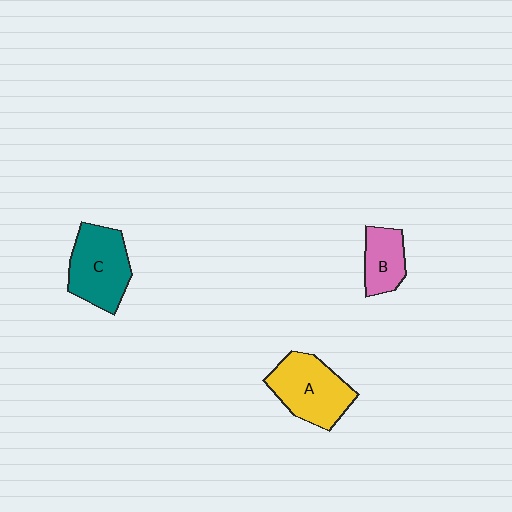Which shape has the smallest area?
Shape B (pink).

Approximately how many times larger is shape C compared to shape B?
Approximately 1.7 times.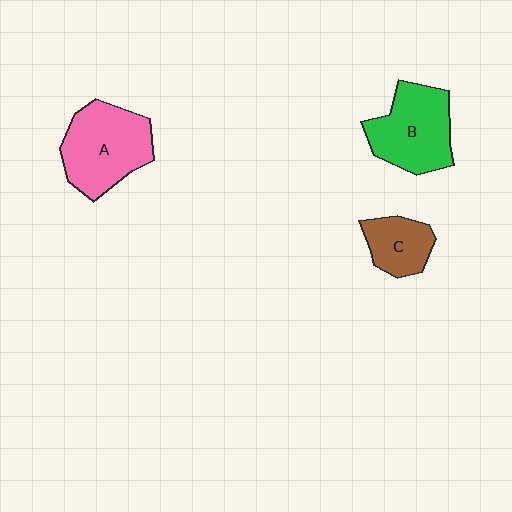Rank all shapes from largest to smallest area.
From largest to smallest: A (pink), B (green), C (brown).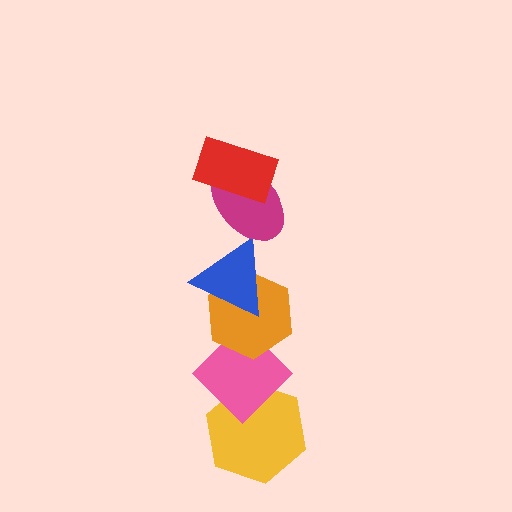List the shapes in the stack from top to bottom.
From top to bottom: the red rectangle, the magenta ellipse, the blue triangle, the orange hexagon, the pink diamond, the yellow hexagon.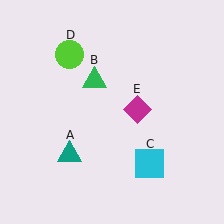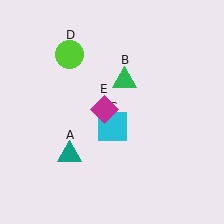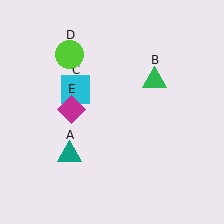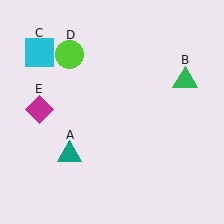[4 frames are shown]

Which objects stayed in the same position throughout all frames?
Teal triangle (object A) and lime circle (object D) remained stationary.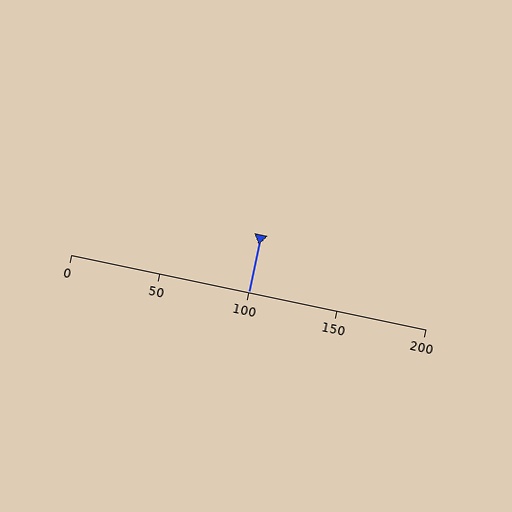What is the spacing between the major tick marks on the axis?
The major ticks are spaced 50 apart.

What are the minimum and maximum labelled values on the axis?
The axis runs from 0 to 200.